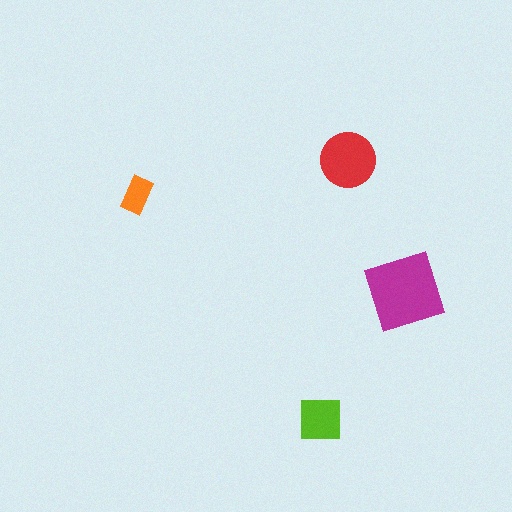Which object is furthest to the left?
The orange rectangle is leftmost.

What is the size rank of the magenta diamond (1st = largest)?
1st.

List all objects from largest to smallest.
The magenta diamond, the red circle, the lime square, the orange rectangle.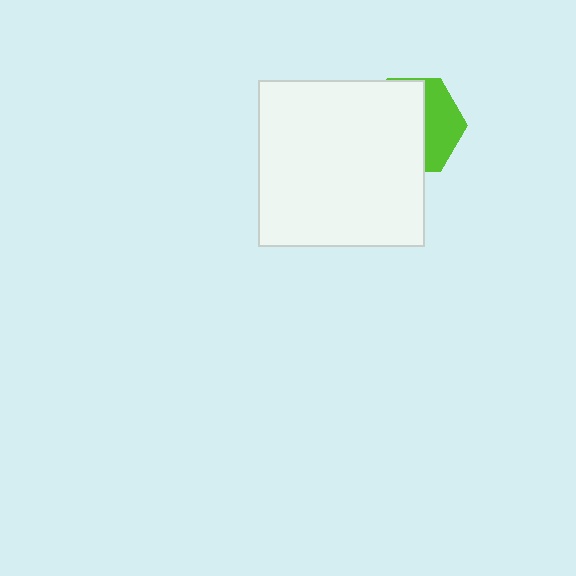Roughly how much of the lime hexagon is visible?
A small part of it is visible (roughly 37%).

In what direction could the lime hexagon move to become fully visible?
The lime hexagon could move right. That would shift it out from behind the white square entirely.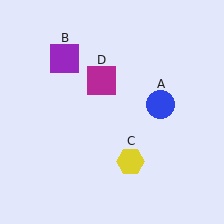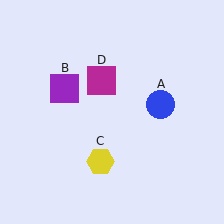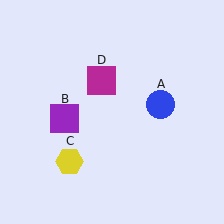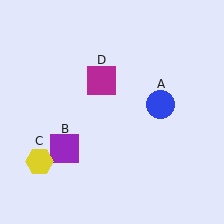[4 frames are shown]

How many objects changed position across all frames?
2 objects changed position: purple square (object B), yellow hexagon (object C).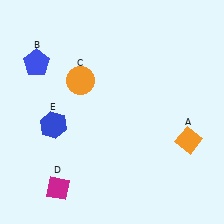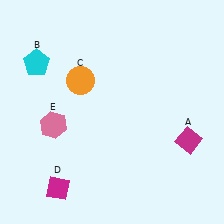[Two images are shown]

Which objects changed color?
A changed from orange to magenta. B changed from blue to cyan. E changed from blue to pink.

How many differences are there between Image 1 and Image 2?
There are 3 differences between the two images.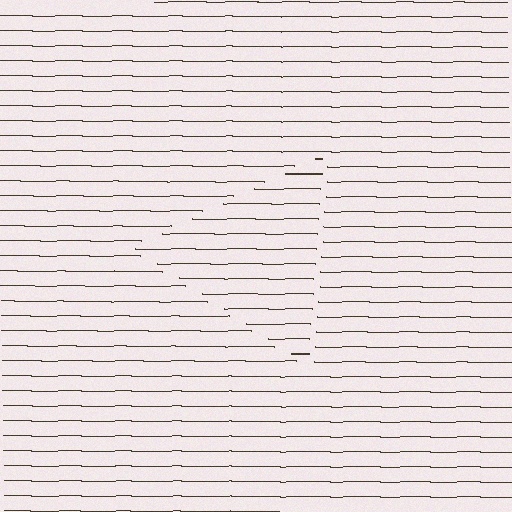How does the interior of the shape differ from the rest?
The interior of the shape contains the same grating, shifted by half a period — the contour is defined by the phase discontinuity where line-ends from the inner and outer gratings abut.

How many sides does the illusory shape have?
3 sides — the line-ends trace a triangle.